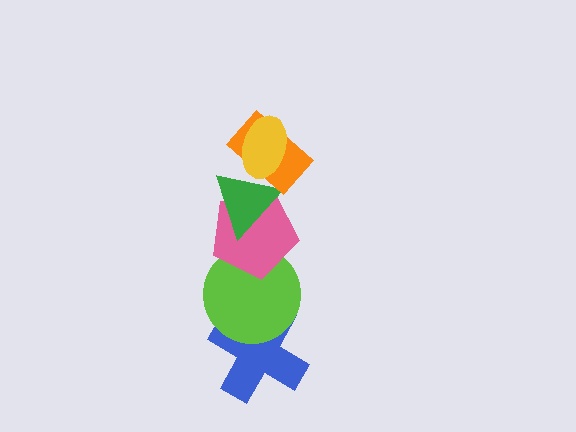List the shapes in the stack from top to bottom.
From top to bottom: the yellow ellipse, the orange rectangle, the green triangle, the pink pentagon, the lime circle, the blue cross.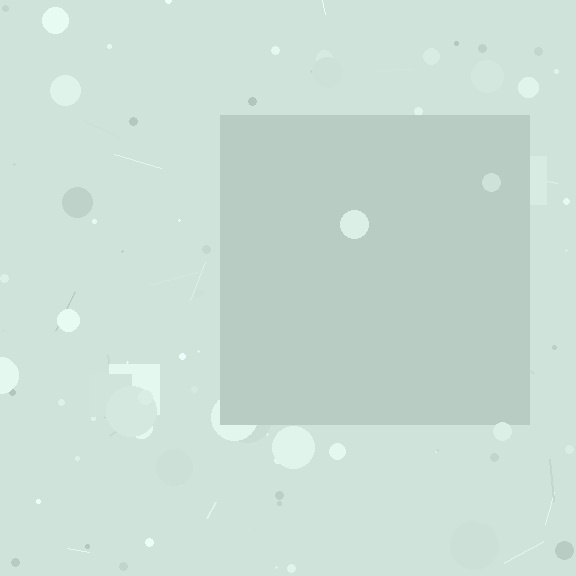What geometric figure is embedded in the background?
A square is embedded in the background.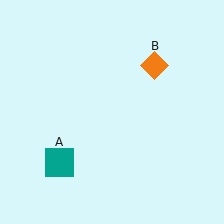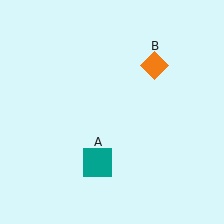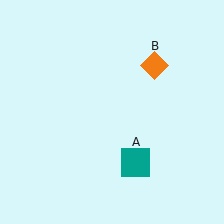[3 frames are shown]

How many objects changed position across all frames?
1 object changed position: teal square (object A).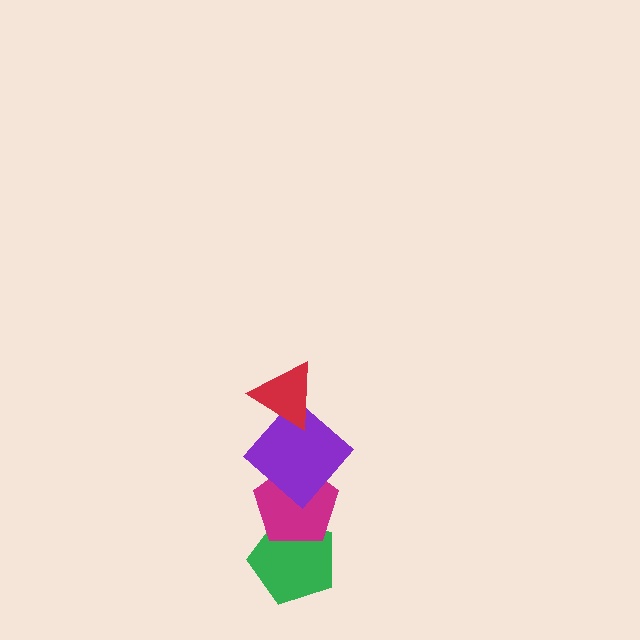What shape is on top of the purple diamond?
The red triangle is on top of the purple diamond.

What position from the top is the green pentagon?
The green pentagon is 4th from the top.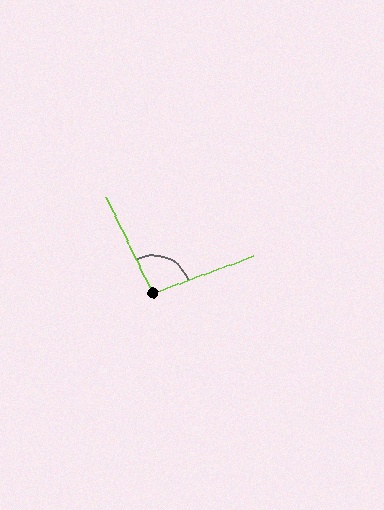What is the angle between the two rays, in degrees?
Approximately 96 degrees.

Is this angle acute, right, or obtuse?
It is obtuse.